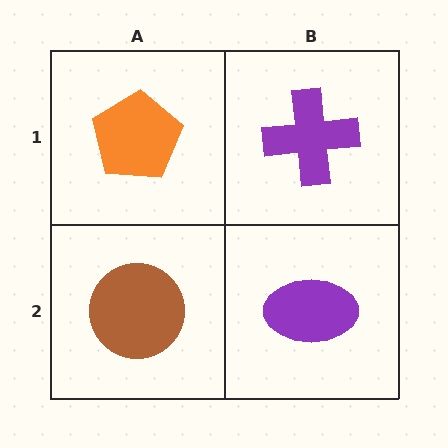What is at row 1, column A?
An orange pentagon.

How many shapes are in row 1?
2 shapes.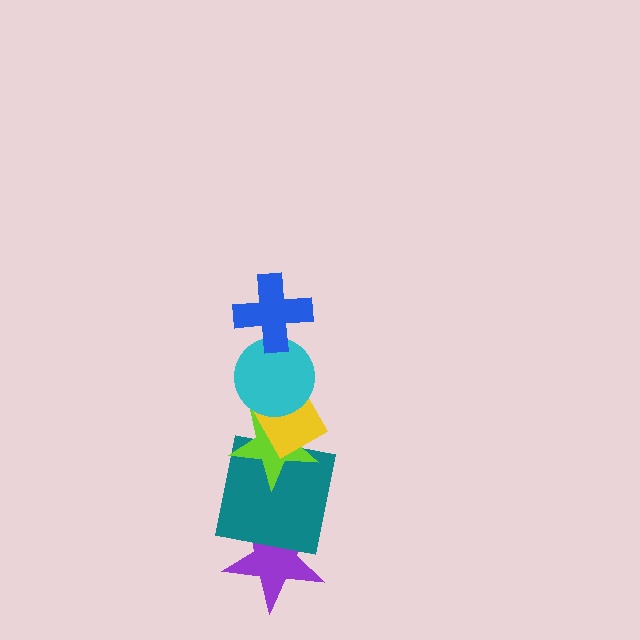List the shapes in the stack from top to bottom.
From top to bottom: the blue cross, the cyan circle, the yellow rectangle, the lime star, the teal square, the purple star.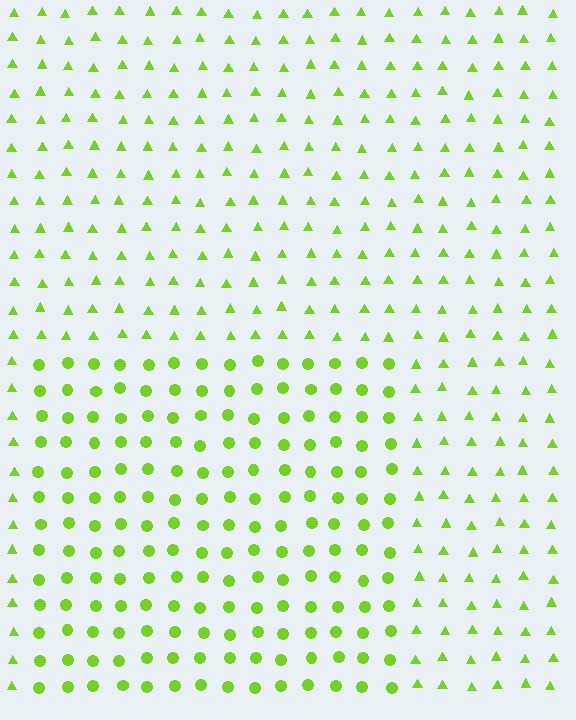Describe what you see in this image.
The image is filled with small lime elements arranged in a uniform grid. A rectangle-shaped region contains circles, while the surrounding area contains triangles. The boundary is defined purely by the change in element shape.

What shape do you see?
I see a rectangle.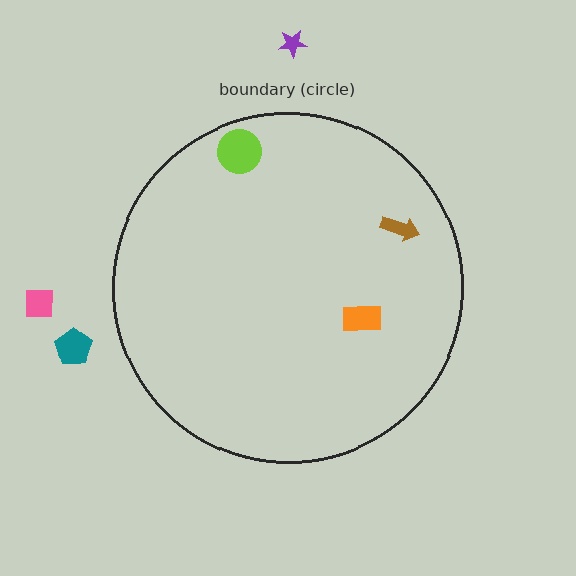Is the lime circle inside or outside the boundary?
Inside.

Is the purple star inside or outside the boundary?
Outside.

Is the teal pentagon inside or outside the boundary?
Outside.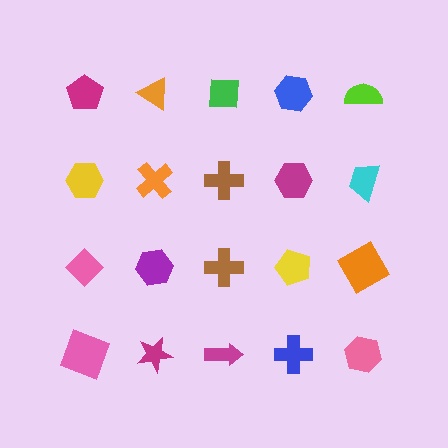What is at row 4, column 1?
A pink square.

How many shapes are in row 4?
5 shapes.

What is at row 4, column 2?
A magenta star.